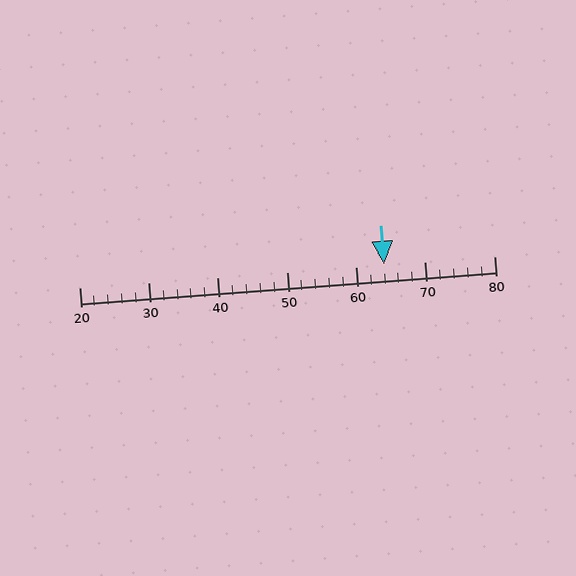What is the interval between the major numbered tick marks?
The major tick marks are spaced 10 units apart.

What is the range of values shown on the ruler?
The ruler shows values from 20 to 80.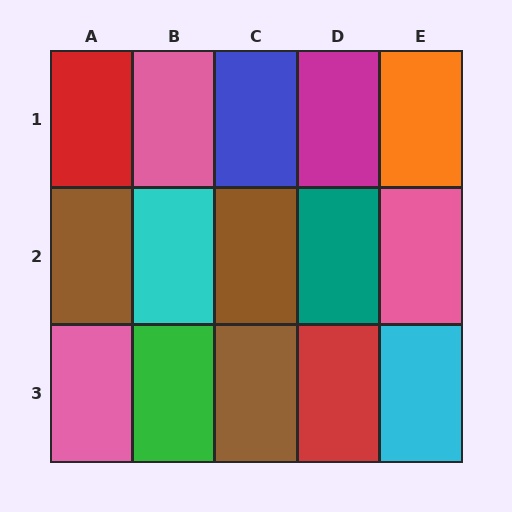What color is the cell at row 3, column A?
Pink.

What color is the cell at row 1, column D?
Magenta.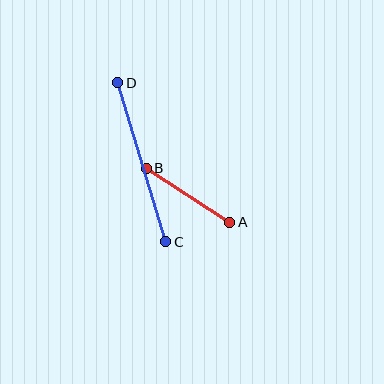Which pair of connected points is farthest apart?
Points C and D are farthest apart.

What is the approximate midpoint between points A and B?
The midpoint is at approximately (188, 195) pixels.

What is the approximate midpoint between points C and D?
The midpoint is at approximately (142, 162) pixels.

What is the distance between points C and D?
The distance is approximately 166 pixels.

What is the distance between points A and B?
The distance is approximately 99 pixels.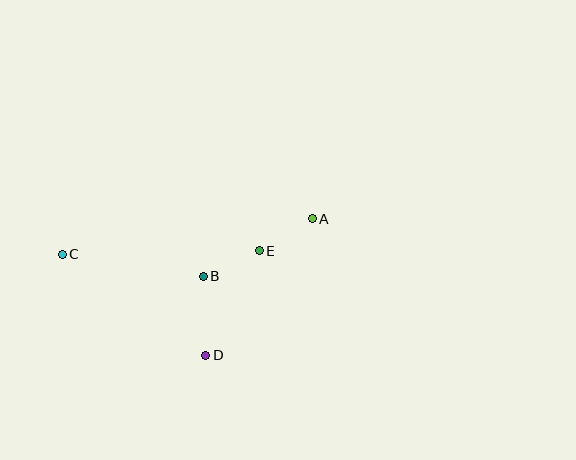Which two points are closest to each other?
Points B and E are closest to each other.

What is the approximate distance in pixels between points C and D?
The distance between C and D is approximately 175 pixels.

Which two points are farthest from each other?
Points A and C are farthest from each other.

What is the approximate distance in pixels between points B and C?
The distance between B and C is approximately 143 pixels.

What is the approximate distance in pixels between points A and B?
The distance between A and B is approximately 123 pixels.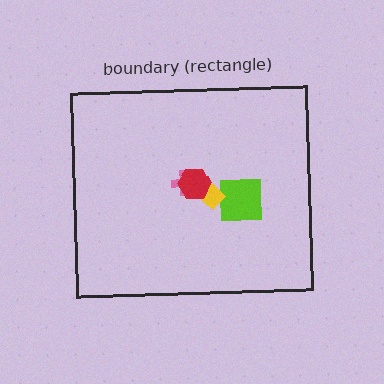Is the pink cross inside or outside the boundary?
Inside.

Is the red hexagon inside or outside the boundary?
Inside.